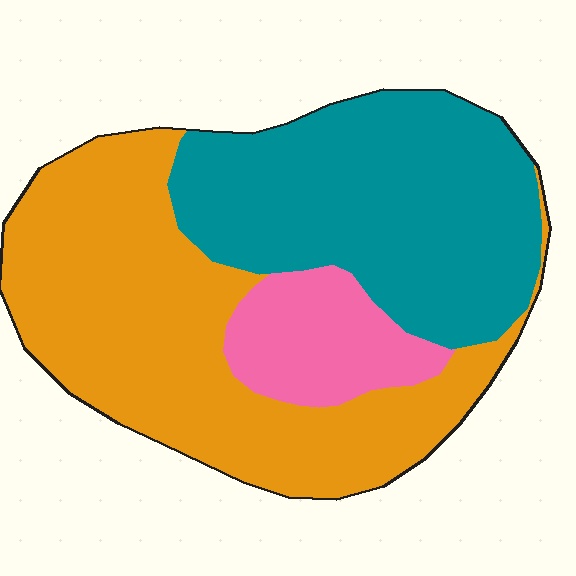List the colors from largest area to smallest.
From largest to smallest: orange, teal, pink.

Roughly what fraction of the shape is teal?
Teal covers about 40% of the shape.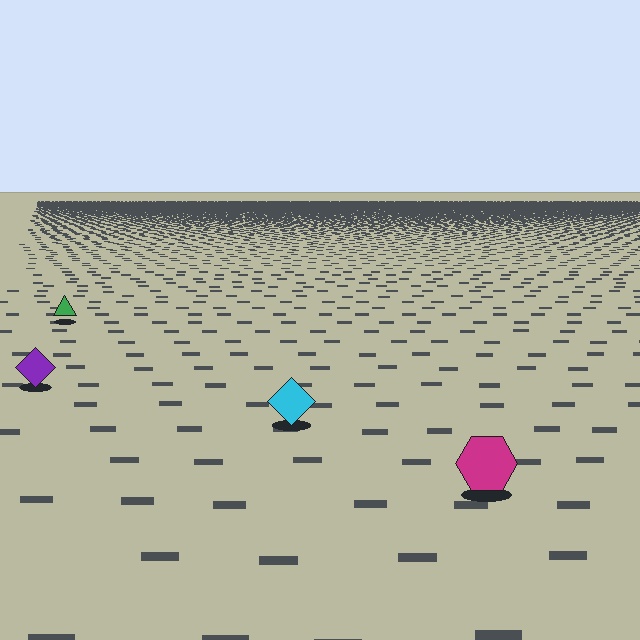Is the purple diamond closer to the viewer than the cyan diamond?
No. The cyan diamond is closer — you can tell from the texture gradient: the ground texture is coarser near it.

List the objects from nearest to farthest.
From nearest to farthest: the magenta hexagon, the cyan diamond, the purple diamond, the green triangle.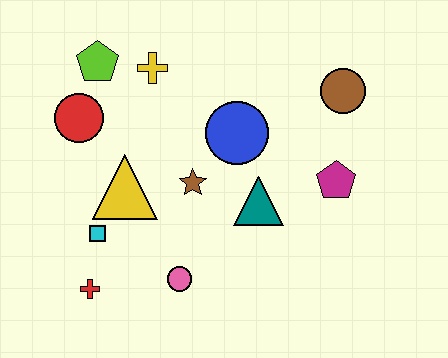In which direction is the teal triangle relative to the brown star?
The teal triangle is to the right of the brown star.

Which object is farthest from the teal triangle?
The lime pentagon is farthest from the teal triangle.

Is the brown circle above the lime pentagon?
No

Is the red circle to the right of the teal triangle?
No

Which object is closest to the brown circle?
The magenta pentagon is closest to the brown circle.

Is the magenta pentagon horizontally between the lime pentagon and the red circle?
No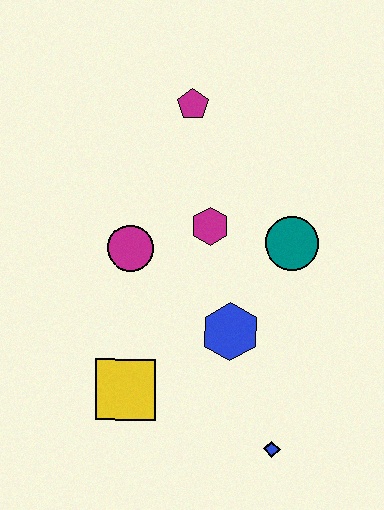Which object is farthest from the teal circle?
The yellow square is farthest from the teal circle.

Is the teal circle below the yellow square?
No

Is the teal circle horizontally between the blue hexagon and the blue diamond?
No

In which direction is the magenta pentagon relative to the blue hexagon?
The magenta pentagon is above the blue hexagon.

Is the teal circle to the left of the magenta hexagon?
No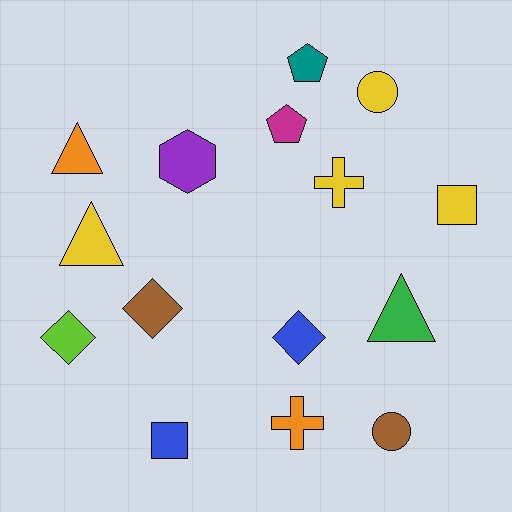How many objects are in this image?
There are 15 objects.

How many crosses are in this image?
There are 2 crosses.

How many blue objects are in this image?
There are 2 blue objects.